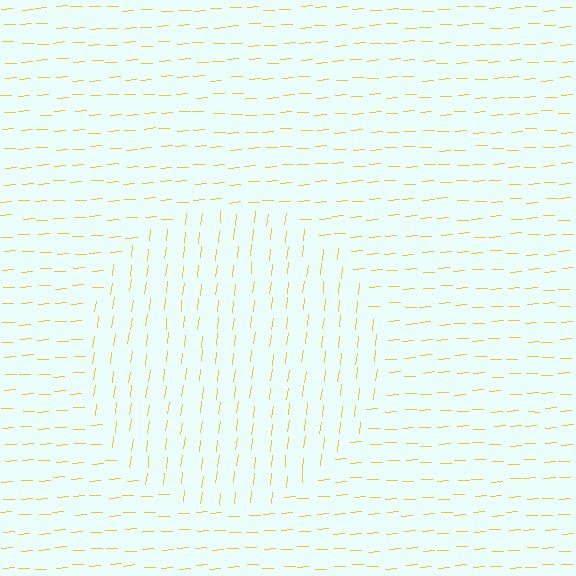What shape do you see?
I see a circle.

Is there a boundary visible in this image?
Yes, there is a texture boundary formed by a change in line orientation.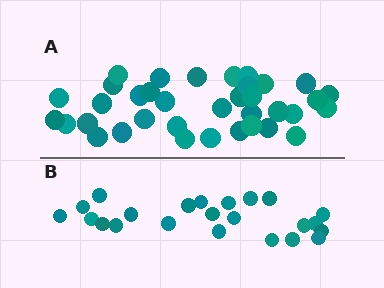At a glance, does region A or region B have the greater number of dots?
Region A (the top region) has more dots.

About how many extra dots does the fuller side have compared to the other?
Region A has approximately 15 more dots than region B.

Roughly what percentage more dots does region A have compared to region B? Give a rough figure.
About 55% more.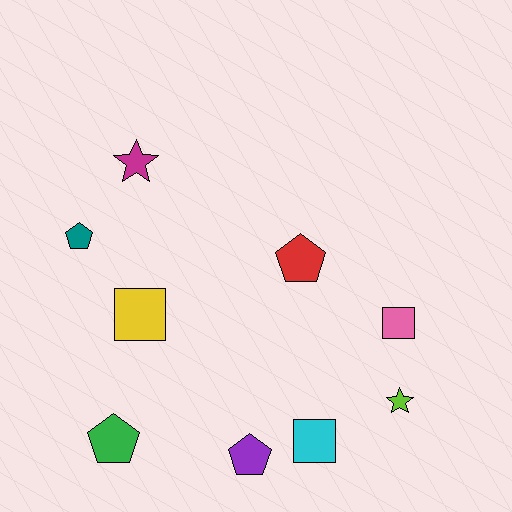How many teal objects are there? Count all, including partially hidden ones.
There is 1 teal object.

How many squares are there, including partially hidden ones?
There are 3 squares.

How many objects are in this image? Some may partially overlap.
There are 9 objects.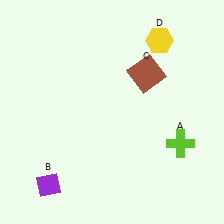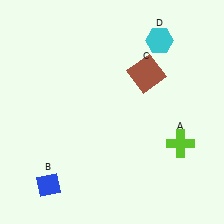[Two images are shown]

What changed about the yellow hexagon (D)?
In Image 1, D is yellow. In Image 2, it changed to cyan.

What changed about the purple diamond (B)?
In Image 1, B is purple. In Image 2, it changed to blue.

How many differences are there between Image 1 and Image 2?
There are 2 differences between the two images.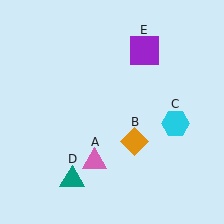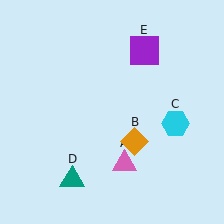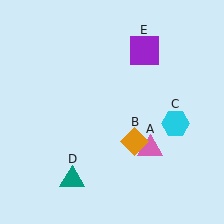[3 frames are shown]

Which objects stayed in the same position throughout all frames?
Orange diamond (object B) and cyan hexagon (object C) and teal triangle (object D) and purple square (object E) remained stationary.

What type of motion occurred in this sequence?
The pink triangle (object A) rotated counterclockwise around the center of the scene.